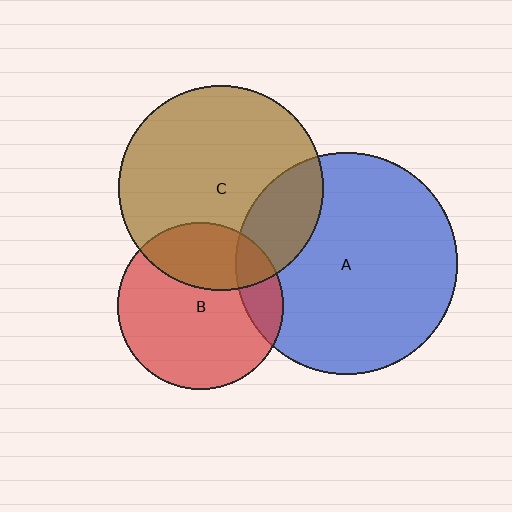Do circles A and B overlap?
Yes.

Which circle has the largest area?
Circle A (blue).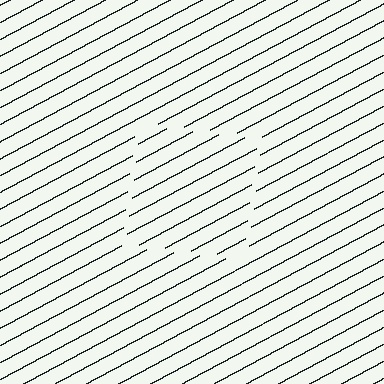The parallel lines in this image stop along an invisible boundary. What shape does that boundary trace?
An illusory square. The interior of the shape contains the same grating, shifted by half a period — the contour is defined by the phase discontinuity where line-ends from the inner and outer gratings abut.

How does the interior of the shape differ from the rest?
The interior of the shape contains the same grating, shifted by half a period — the contour is defined by the phase discontinuity where line-ends from the inner and outer gratings abut.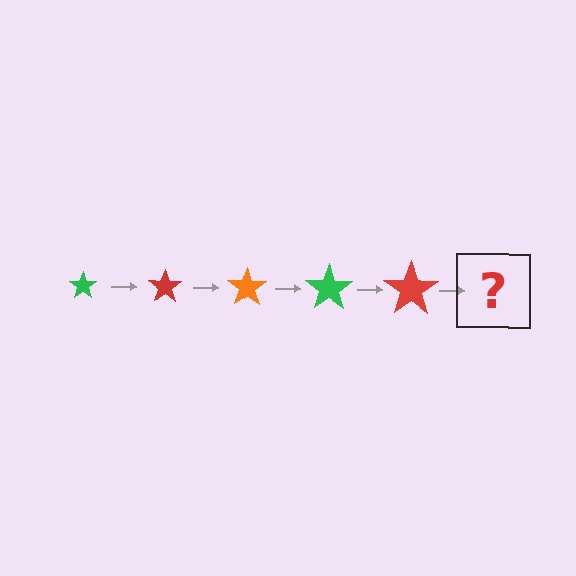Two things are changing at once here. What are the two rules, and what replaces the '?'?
The two rules are that the star grows larger each step and the color cycles through green, red, and orange. The '?' should be an orange star, larger than the previous one.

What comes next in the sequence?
The next element should be an orange star, larger than the previous one.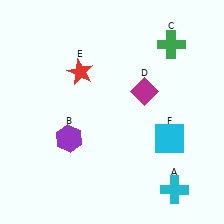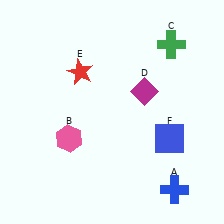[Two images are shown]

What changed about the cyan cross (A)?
In Image 1, A is cyan. In Image 2, it changed to blue.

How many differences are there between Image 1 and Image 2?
There are 3 differences between the two images.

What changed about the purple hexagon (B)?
In Image 1, B is purple. In Image 2, it changed to pink.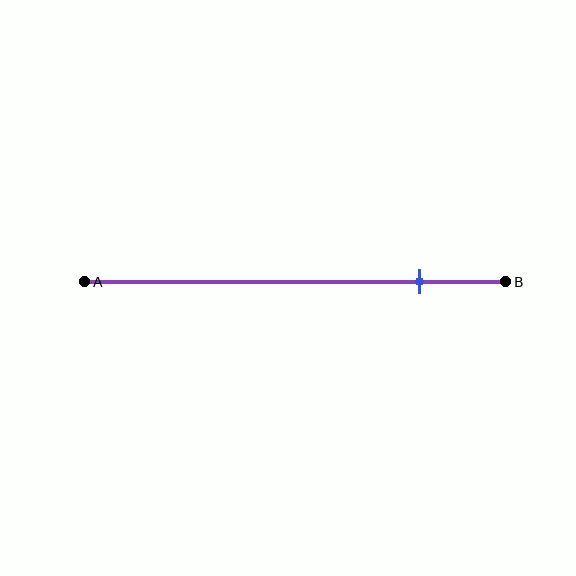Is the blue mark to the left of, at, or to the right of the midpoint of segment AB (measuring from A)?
The blue mark is to the right of the midpoint of segment AB.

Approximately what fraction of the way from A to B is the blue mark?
The blue mark is approximately 80% of the way from A to B.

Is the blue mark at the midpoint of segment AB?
No, the mark is at about 80% from A, not at the 50% midpoint.